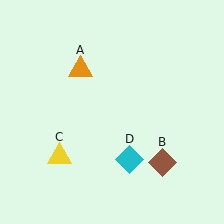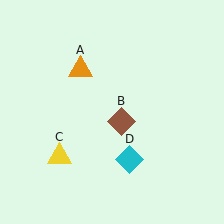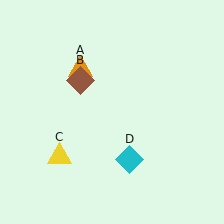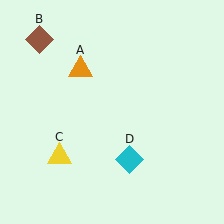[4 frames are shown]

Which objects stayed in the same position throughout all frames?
Orange triangle (object A) and yellow triangle (object C) and cyan diamond (object D) remained stationary.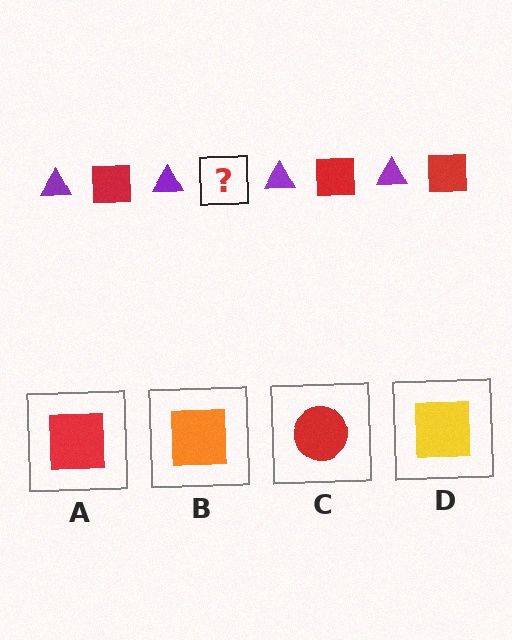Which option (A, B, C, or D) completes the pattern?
A.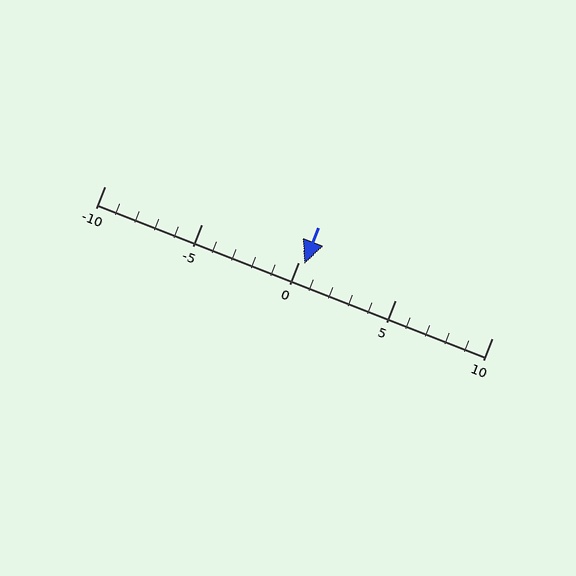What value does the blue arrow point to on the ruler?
The blue arrow points to approximately 0.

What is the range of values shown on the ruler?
The ruler shows values from -10 to 10.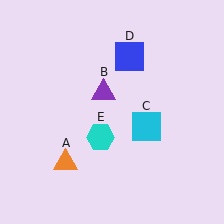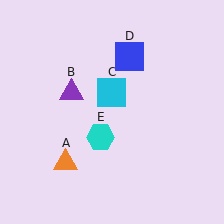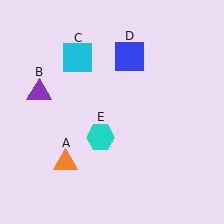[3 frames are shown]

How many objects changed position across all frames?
2 objects changed position: purple triangle (object B), cyan square (object C).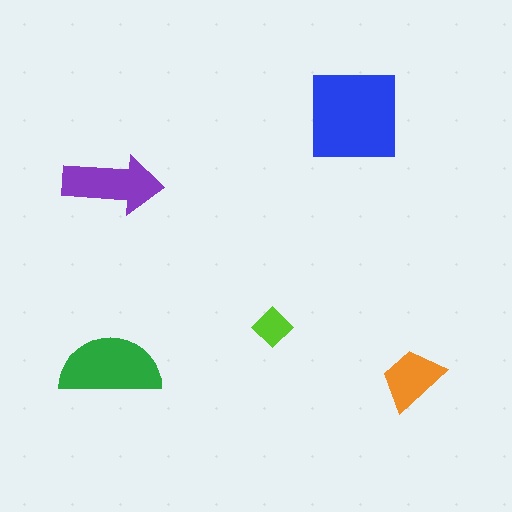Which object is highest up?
The blue square is topmost.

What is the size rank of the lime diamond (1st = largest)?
5th.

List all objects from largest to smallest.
The blue square, the green semicircle, the purple arrow, the orange trapezoid, the lime diamond.